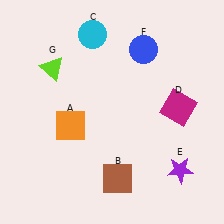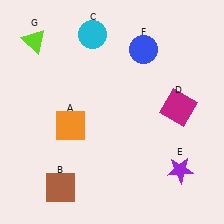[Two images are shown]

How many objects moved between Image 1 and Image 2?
2 objects moved between the two images.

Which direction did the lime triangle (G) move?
The lime triangle (G) moved up.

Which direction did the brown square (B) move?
The brown square (B) moved left.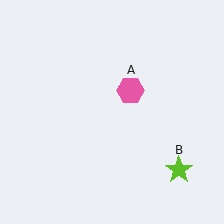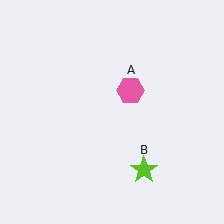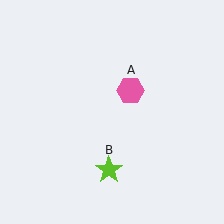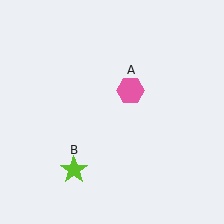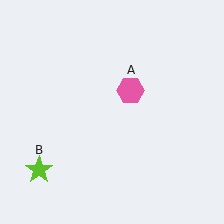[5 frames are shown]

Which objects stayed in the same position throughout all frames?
Pink hexagon (object A) remained stationary.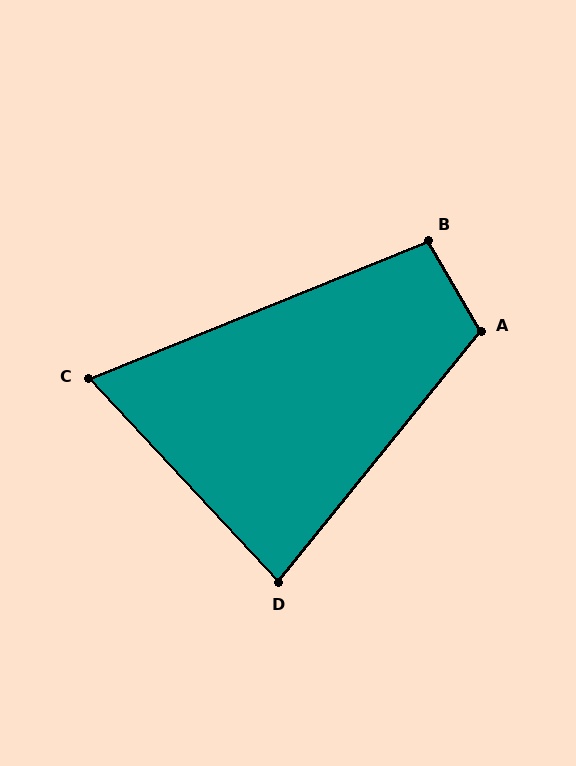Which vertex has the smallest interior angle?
C, at approximately 69 degrees.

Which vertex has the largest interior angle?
A, at approximately 111 degrees.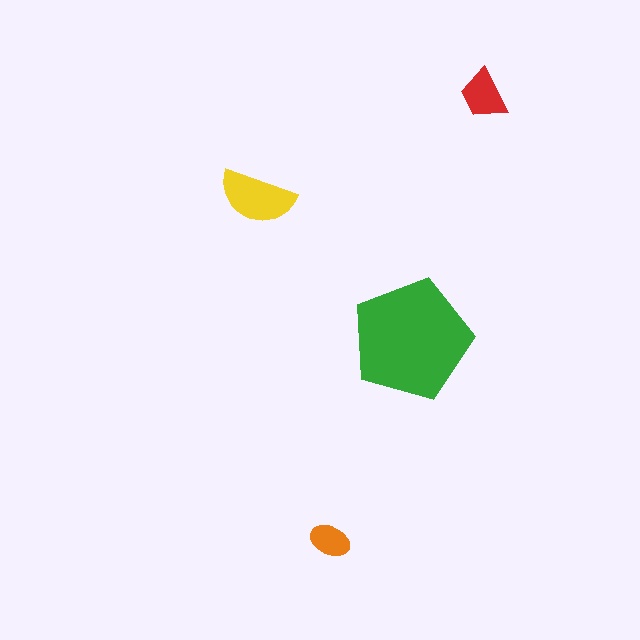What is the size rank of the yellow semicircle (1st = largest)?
2nd.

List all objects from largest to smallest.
The green pentagon, the yellow semicircle, the red trapezoid, the orange ellipse.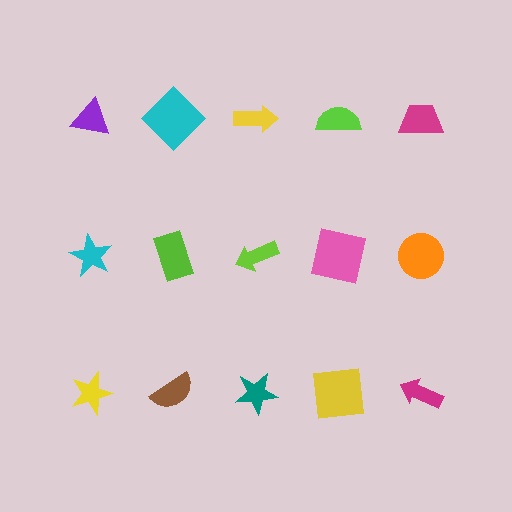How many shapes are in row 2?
5 shapes.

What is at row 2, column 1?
A cyan star.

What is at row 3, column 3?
A teal star.